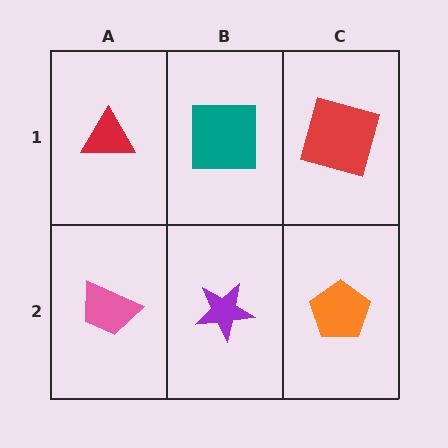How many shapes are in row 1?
3 shapes.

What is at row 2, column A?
A pink trapezoid.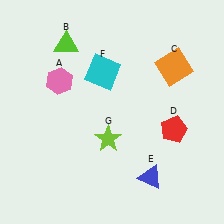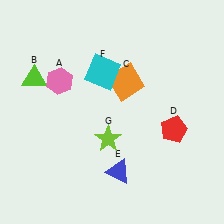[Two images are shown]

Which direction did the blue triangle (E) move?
The blue triangle (E) moved left.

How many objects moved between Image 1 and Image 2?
3 objects moved between the two images.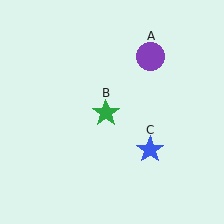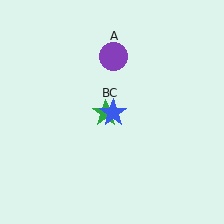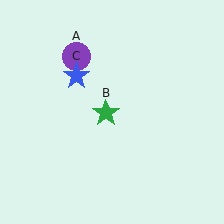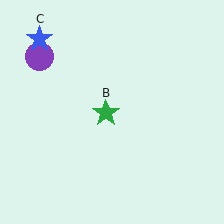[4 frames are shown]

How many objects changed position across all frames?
2 objects changed position: purple circle (object A), blue star (object C).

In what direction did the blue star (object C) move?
The blue star (object C) moved up and to the left.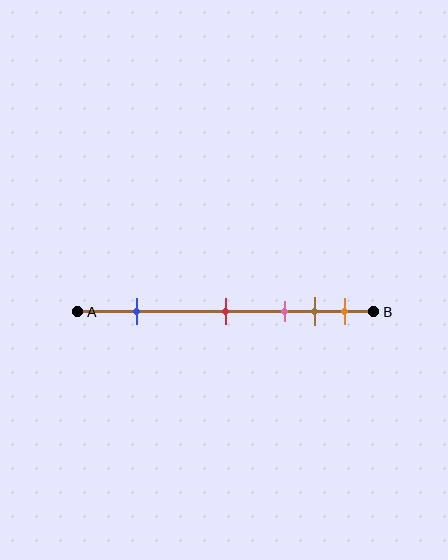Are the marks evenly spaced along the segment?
No, the marks are not evenly spaced.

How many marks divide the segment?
There are 5 marks dividing the segment.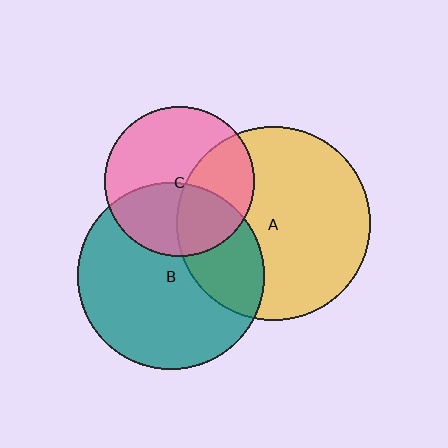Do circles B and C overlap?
Yes.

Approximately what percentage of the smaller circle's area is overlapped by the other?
Approximately 40%.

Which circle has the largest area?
Circle A (yellow).